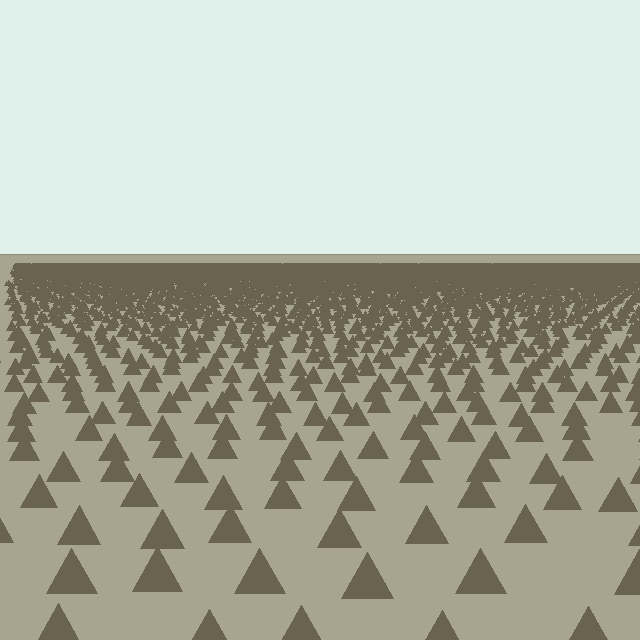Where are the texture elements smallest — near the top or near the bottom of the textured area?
Near the top.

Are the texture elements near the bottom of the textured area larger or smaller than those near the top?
Larger. Near the bottom, elements are closer to the viewer and appear at a bigger on-screen size.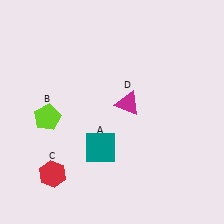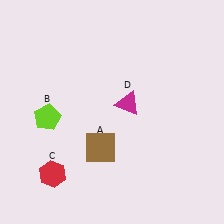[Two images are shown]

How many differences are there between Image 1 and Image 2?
There is 1 difference between the two images.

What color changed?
The square (A) changed from teal in Image 1 to brown in Image 2.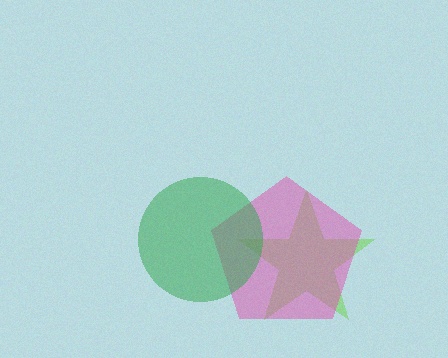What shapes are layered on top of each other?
The layered shapes are: a lime star, a pink pentagon, a green circle.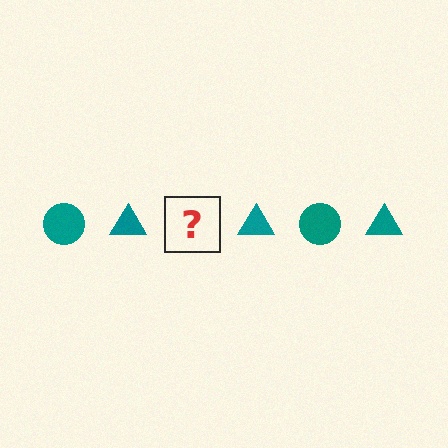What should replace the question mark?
The question mark should be replaced with a teal circle.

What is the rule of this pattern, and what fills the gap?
The rule is that the pattern cycles through circle, triangle shapes in teal. The gap should be filled with a teal circle.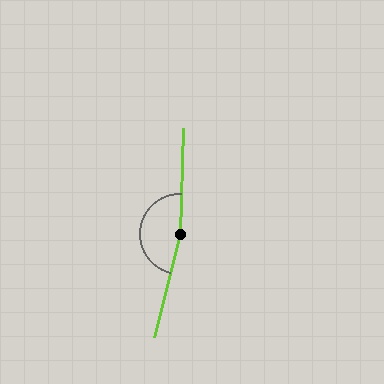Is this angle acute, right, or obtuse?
It is obtuse.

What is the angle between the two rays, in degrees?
Approximately 168 degrees.